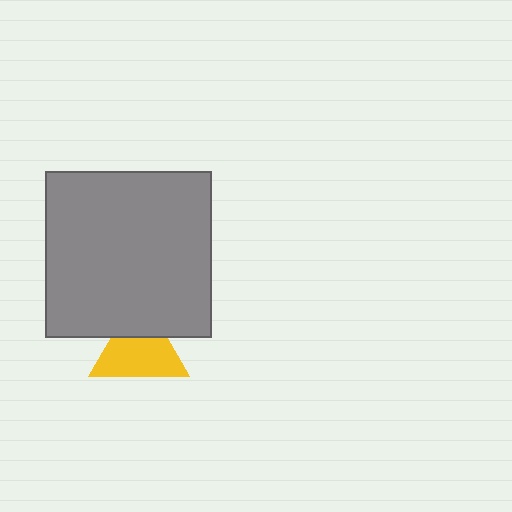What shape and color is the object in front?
The object in front is a gray square.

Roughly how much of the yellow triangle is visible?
Most of it is visible (roughly 70%).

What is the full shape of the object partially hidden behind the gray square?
The partially hidden object is a yellow triangle.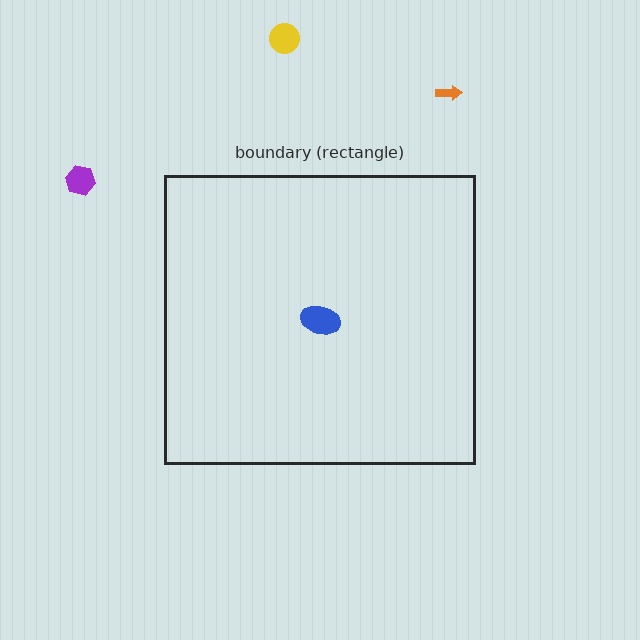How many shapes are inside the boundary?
1 inside, 3 outside.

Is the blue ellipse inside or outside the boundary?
Inside.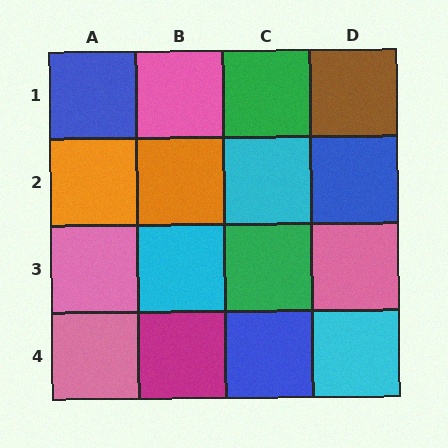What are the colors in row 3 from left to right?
Pink, cyan, green, pink.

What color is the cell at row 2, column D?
Blue.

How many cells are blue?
3 cells are blue.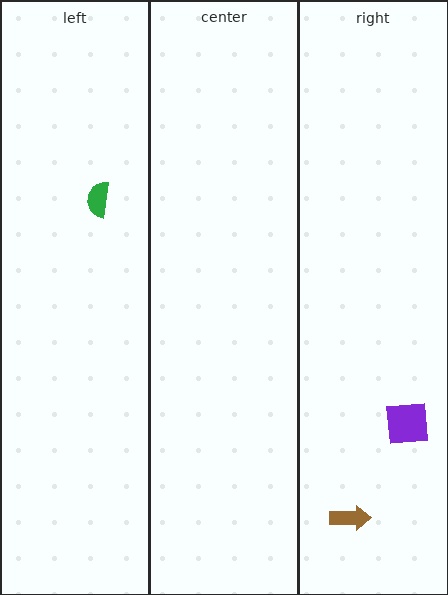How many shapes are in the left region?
1.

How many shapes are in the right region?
2.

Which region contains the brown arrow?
The right region.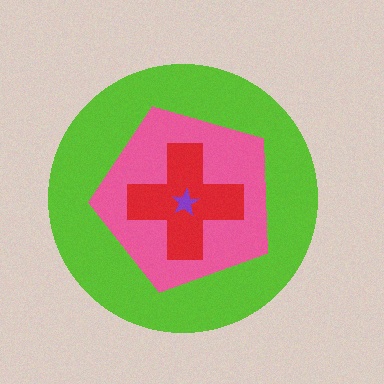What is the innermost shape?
The purple star.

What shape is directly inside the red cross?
The purple star.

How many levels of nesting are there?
4.